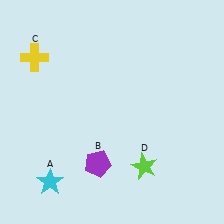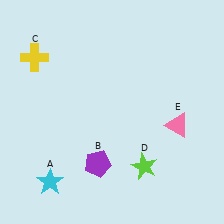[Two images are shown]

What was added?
A pink triangle (E) was added in Image 2.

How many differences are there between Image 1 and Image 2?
There is 1 difference between the two images.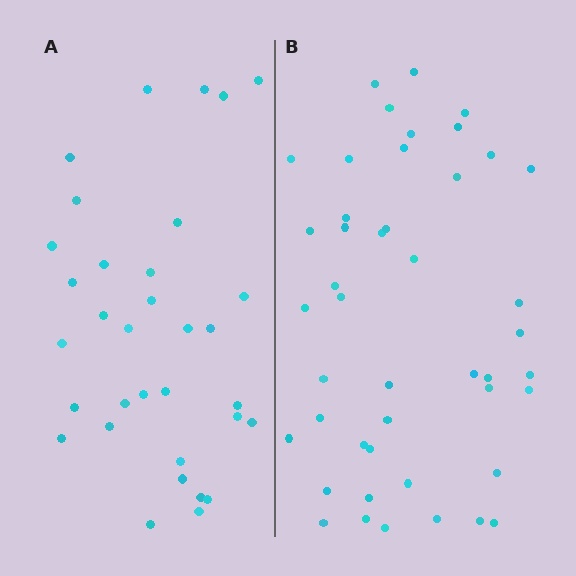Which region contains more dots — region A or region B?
Region B (the right region) has more dots.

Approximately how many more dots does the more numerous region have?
Region B has roughly 12 or so more dots than region A.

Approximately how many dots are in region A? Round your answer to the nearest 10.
About 30 dots. (The exact count is 33, which rounds to 30.)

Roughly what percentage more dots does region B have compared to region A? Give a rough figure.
About 35% more.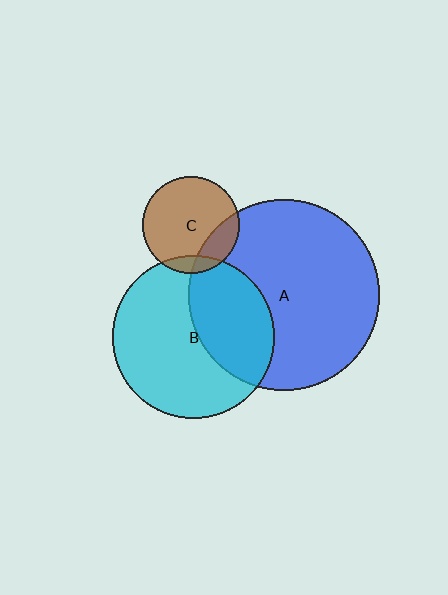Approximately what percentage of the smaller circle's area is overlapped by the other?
Approximately 20%.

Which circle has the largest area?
Circle A (blue).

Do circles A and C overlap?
Yes.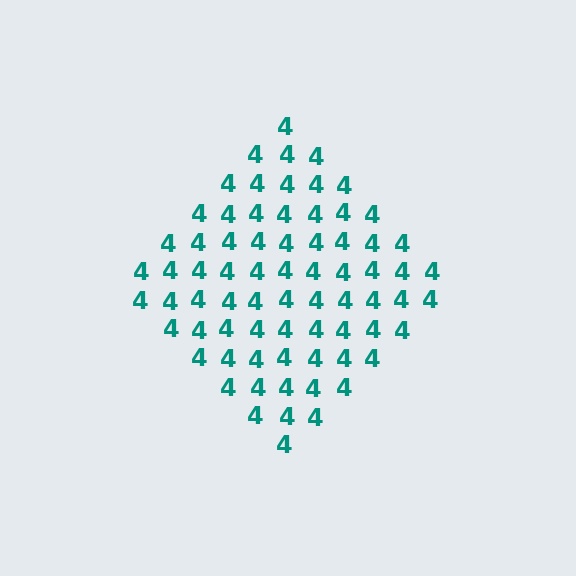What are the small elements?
The small elements are digit 4's.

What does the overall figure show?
The overall figure shows a diamond.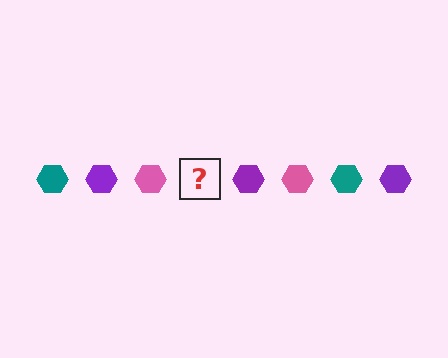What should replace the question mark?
The question mark should be replaced with a teal hexagon.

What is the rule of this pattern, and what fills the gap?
The rule is that the pattern cycles through teal, purple, pink hexagons. The gap should be filled with a teal hexagon.